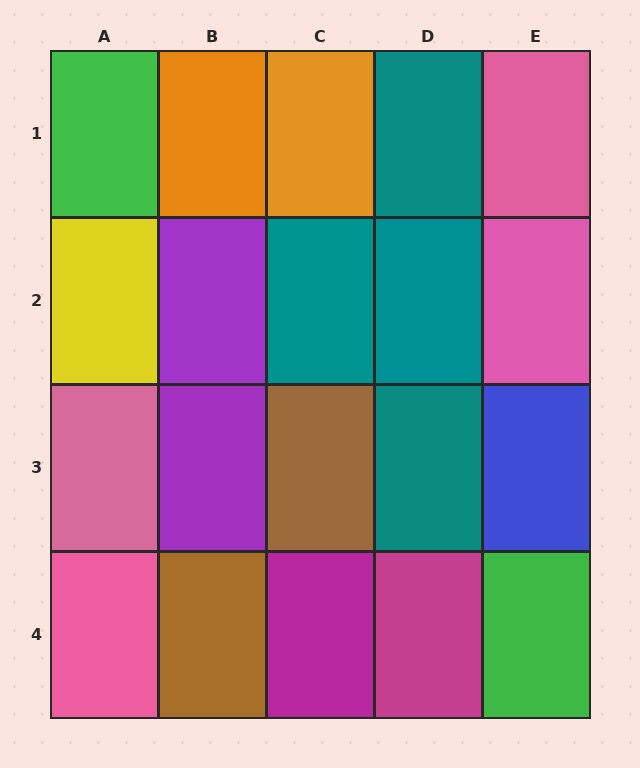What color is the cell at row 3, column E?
Blue.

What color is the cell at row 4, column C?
Magenta.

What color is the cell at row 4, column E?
Green.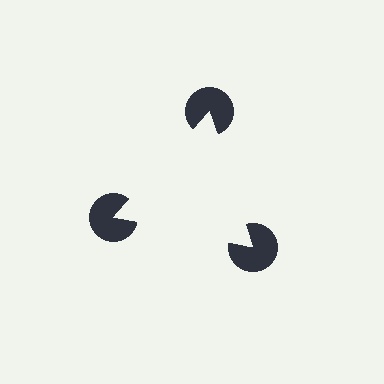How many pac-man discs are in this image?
There are 3 — one at each vertex of the illusory triangle.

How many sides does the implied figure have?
3 sides.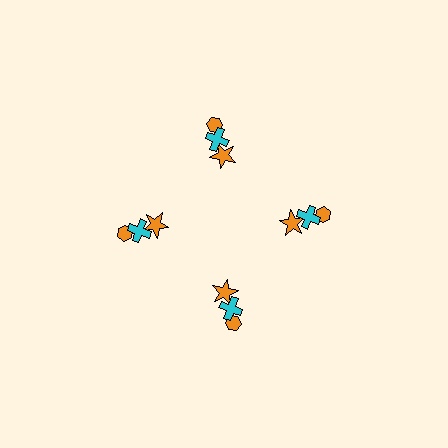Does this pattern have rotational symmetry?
Yes, this pattern has 4-fold rotational symmetry. It looks the same after rotating 90 degrees around the center.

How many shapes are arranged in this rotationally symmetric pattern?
There are 12 shapes, arranged in 4 groups of 3.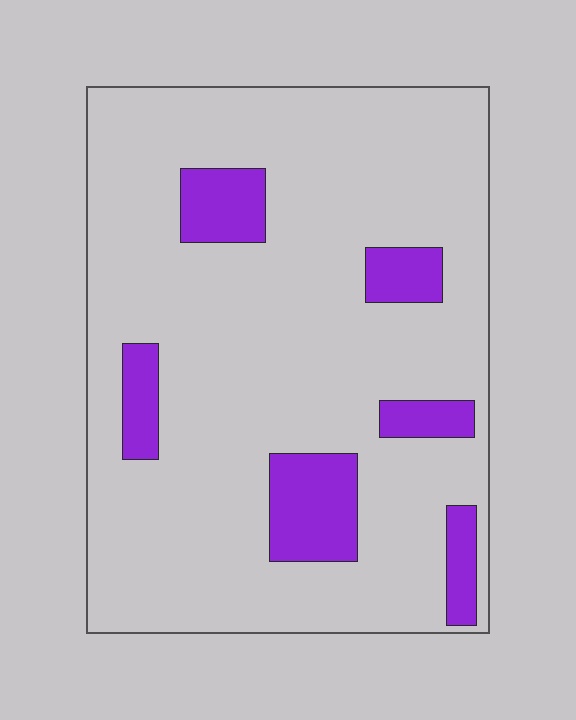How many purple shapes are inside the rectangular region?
6.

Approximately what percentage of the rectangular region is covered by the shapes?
Approximately 15%.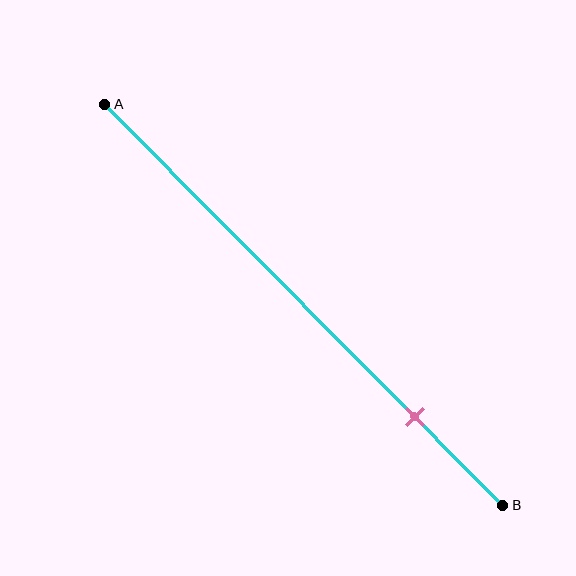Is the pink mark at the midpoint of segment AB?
No, the mark is at about 80% from A, not at the 50% midpoint.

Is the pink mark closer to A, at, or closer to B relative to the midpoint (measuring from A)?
The pink mark is closer to point B than the midpoint of segment AB.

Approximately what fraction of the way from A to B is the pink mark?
The pink mark is approximately 80% of the way from A to B.